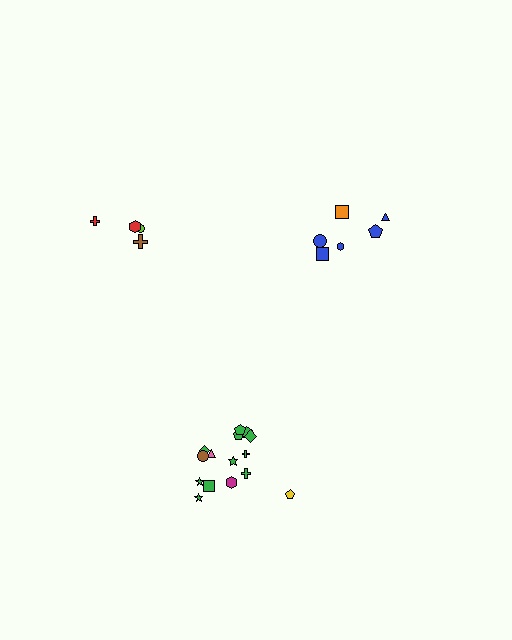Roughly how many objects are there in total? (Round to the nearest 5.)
Roughly 25 objects in total.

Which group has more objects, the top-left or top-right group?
The top-right group.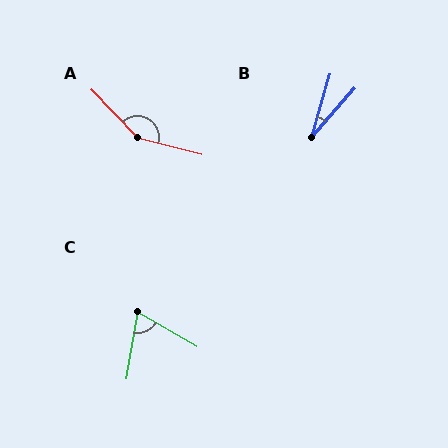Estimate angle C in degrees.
Approximately 70 degrees.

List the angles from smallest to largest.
B (25°), C (70°), A (148°).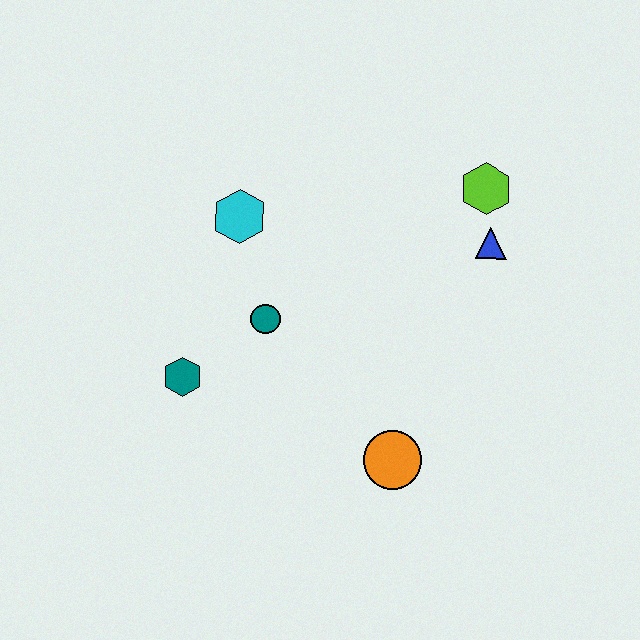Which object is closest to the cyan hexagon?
The teal circle is closest to the cyan hexagon.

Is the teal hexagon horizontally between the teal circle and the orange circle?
No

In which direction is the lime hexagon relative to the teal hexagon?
The lime hexagon is to the right of the teal hexagon.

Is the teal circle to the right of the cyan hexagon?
Yes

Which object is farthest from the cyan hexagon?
The orange circle is farthest from the cyan hexagon.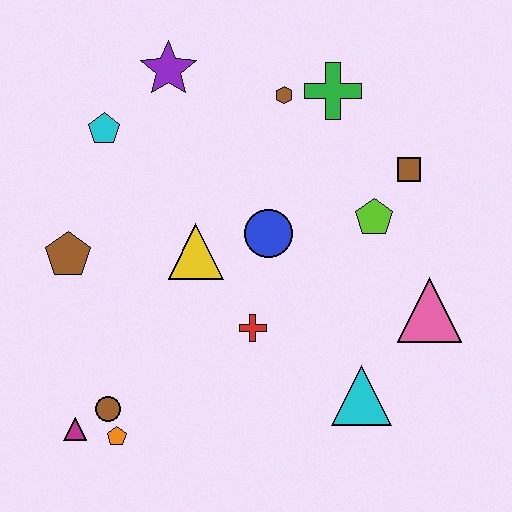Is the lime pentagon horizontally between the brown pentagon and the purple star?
No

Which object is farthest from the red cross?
The purple star is farthest from the red cross.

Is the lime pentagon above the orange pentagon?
Yes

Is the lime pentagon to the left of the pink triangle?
Yes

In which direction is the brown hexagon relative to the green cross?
The brown hexagon is to the left of the green cross.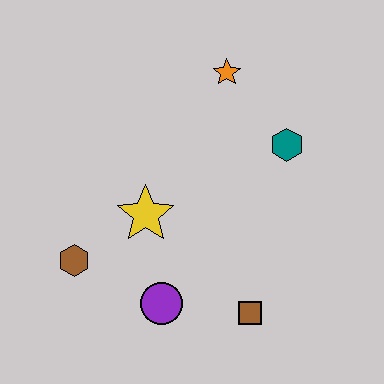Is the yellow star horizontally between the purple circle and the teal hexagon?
No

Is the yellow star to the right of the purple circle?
No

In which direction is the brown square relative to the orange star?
The brown square is below the orange star.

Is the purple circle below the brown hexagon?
Yes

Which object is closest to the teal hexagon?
The orange star is closest to the teal hexagon.